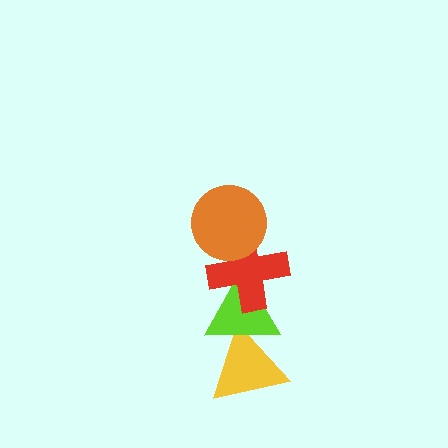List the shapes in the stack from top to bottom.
From top to bottom: the orange circle, the red cross, the lime triangle, the yellow triangle.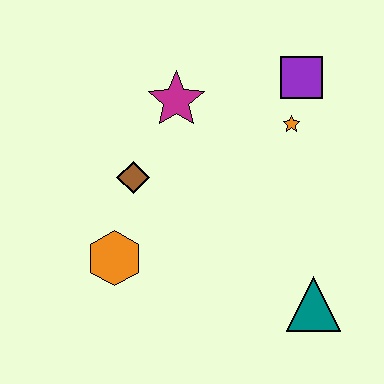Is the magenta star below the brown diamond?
No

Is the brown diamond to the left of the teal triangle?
Yes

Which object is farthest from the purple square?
The orange hexagon is farthest from the purple square.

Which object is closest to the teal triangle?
The orange star is closest to the teal triangle.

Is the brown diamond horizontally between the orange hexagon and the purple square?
Yes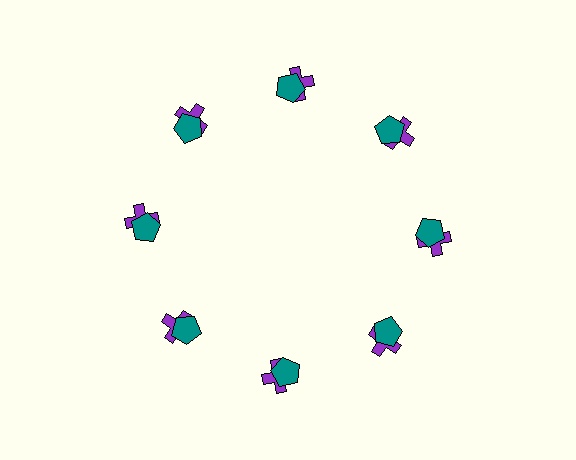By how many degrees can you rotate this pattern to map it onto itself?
The pattern maps onto itself every 45 degrees of rotation.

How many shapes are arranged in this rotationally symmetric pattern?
There are 16 shapes, arranged in 8 groups of 2.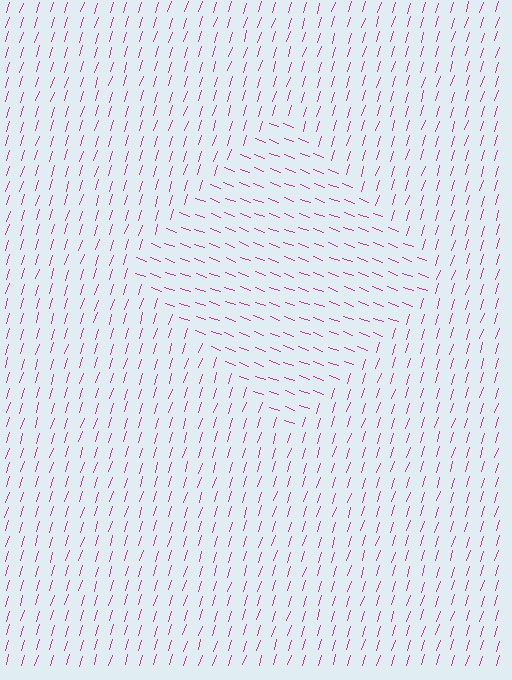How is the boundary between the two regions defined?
The boundary is defined purely by a change in line orientation (approximately 87 degrees difference). All lines are the same color and thickness.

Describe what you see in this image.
The image is filled with small magenta line segments. A diamond region in the image has lines oriented differently from the surrounding lines, creating a visible texture boundary.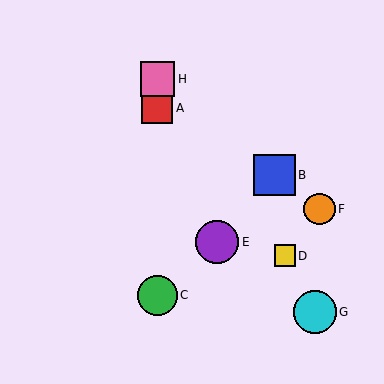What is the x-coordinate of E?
Object E is at x≈217.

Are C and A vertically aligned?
Yes, both are at x≈157.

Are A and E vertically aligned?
No, A is at x≈157 and E is at x≈217.